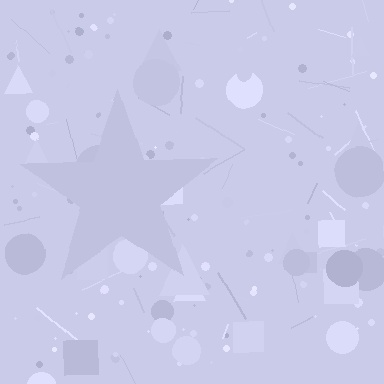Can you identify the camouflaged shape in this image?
The camouflaged shape is a star.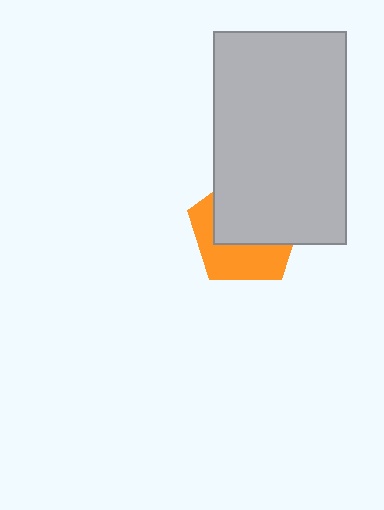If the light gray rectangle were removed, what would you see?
You would see the complete orange pentagon.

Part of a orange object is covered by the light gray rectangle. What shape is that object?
It is a pentagon.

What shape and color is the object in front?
The object in front is a light gray rectangle.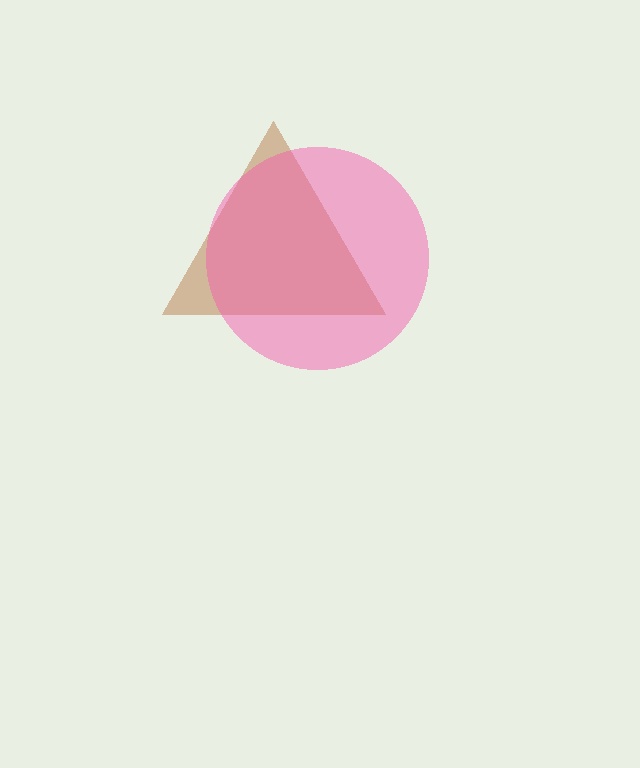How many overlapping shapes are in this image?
There are 2 overlapping shapes in the image.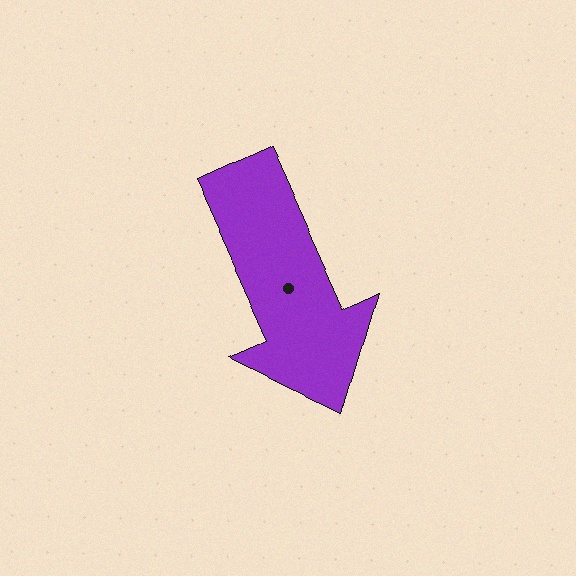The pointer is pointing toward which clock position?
Roughly 5 o'clock.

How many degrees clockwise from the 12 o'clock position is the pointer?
Approximately 156 degrees.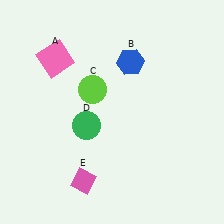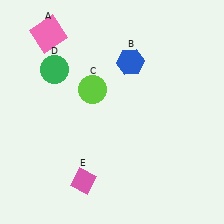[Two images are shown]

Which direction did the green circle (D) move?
The green circle (D) moved up.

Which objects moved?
The objects that moved are: the pink square (A), the green circle (D).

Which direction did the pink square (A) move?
The pink square (A) moved up.